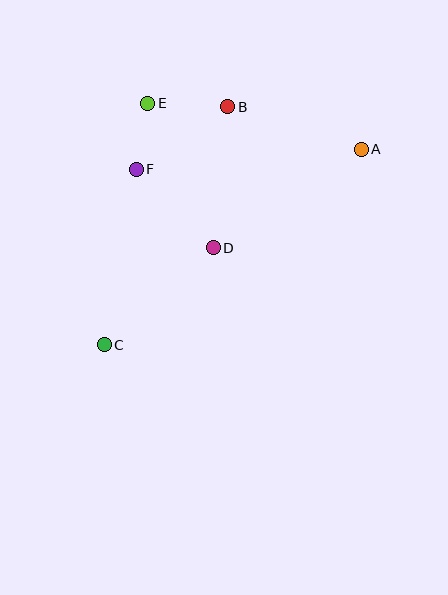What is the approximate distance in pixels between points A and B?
The distance between A and B is approximately 140 pixels.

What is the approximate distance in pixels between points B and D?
The distance between B and D is approximately 142 pixels.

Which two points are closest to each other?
Points E and F are closest to each other.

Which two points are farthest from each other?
Points A and C are farthest from each other.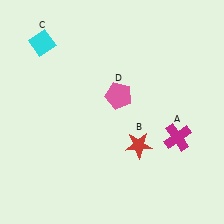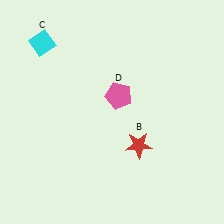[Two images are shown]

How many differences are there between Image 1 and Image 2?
There is 1 difference between the two images.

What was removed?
The magenta cross (A) was removed in Image 2.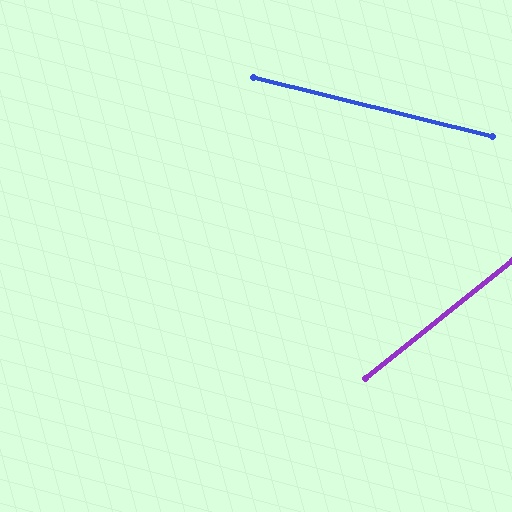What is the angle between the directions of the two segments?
Approximately 52 degrees.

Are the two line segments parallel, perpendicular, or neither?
Neither parallel nor perpendicular — they differ by about 52°.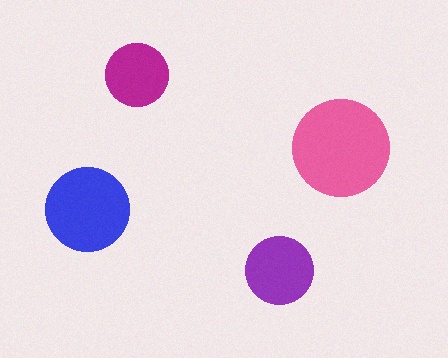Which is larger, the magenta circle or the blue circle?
The blue one.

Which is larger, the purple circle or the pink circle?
The pink one.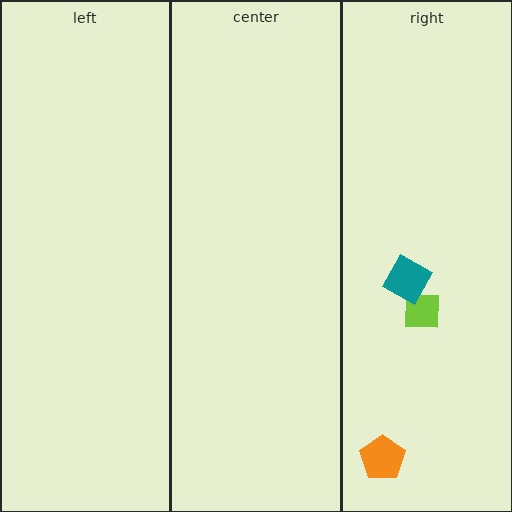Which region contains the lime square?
The right region.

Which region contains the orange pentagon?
The right region.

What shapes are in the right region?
The lime square, the teal diamond, the orange pentagon.